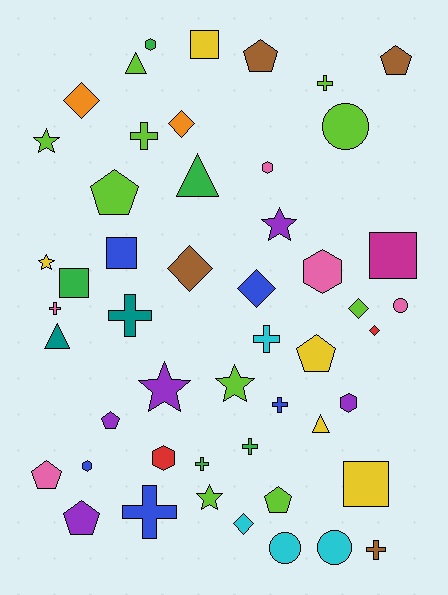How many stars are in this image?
There are 6 stars.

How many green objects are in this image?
There are 5 green objects.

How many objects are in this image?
There are 50 objects.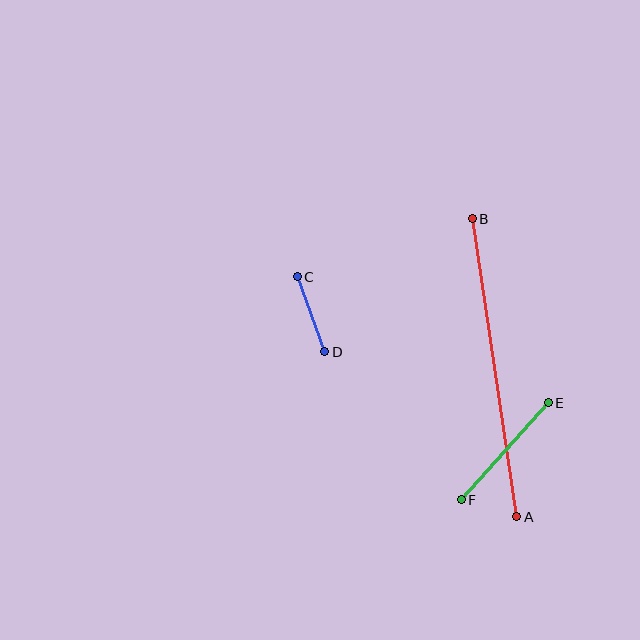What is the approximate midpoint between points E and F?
The midpoint is at approximately (505, 451) pixels.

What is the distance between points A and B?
The distance is approximately 301 pixels.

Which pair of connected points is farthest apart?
Points A and B are farthest apart.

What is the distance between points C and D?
The distance is approximately 80 pixels.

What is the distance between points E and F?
The distance is approximately 131 pixels.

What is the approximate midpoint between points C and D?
The midpoint is at approximately (311, 314) pixels.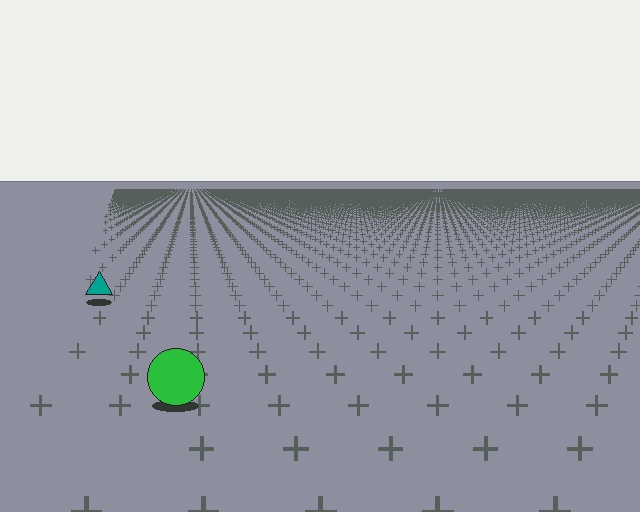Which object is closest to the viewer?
The green circle is closest. The texture marks near it are larger and more spread out.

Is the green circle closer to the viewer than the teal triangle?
Yes. The green circle is closer — you can tell from the texture gradient: the ground texture is coarser near it.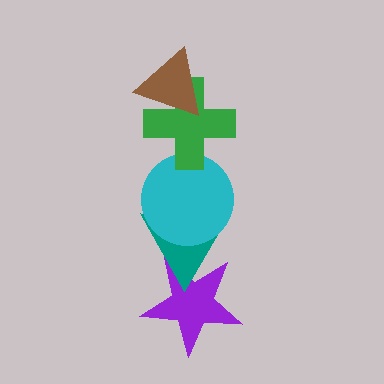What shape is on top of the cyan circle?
The green cross is on top of the cyan circle.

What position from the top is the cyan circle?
The cyan circle is 3rd from the top.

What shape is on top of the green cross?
The brown triangle is on top of the green cross.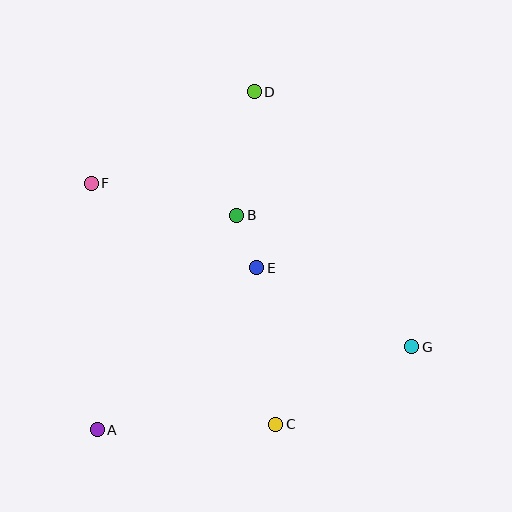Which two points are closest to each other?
Points B and E are closest to each other.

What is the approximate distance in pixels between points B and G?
The distance between B and G is approximately 219 pixels.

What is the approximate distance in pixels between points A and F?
The distance between A and F is approximately 246 pixels.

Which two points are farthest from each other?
Points A and D are farthest from each other.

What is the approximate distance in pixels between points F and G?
The distance between F and G is approximately 360 pixels.